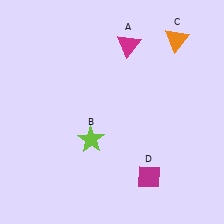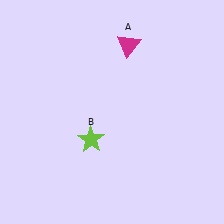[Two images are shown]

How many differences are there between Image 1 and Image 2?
There are 2 differences between the two images.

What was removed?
The orange triangle (C), the magenta diamond (D) were removed in Image 2.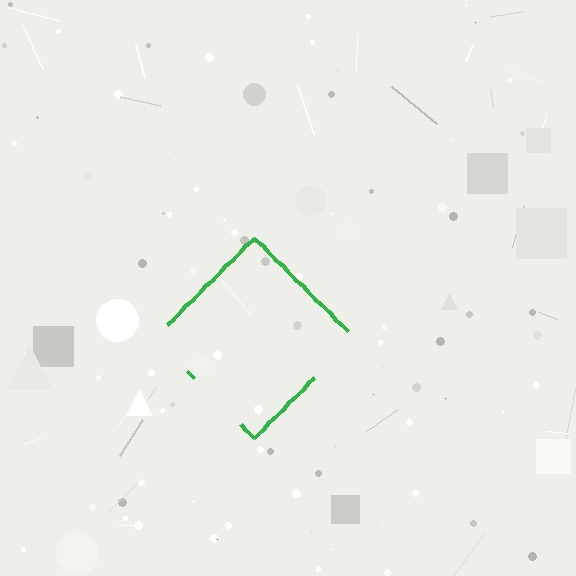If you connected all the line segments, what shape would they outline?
They would outline a diamond.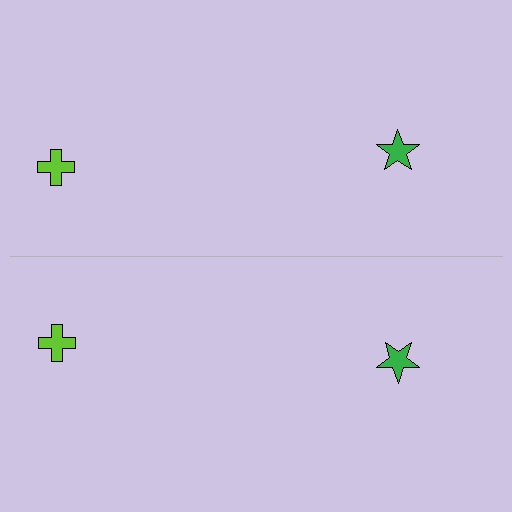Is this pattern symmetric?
Yes, this pattern has bilateral (reflection) symmetry.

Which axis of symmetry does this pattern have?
The pattern has a horizontal axis of symmetry running through the center of the image.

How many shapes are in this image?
There are 4 shapes in this image.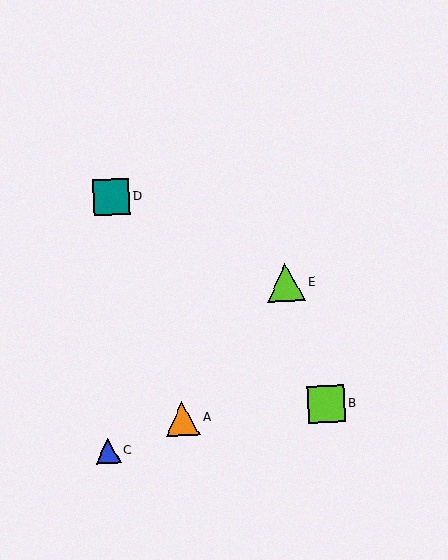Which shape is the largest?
The lime triangle (labeled E) is the largest.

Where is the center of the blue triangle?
The center of the blue triangle is at (108, 451).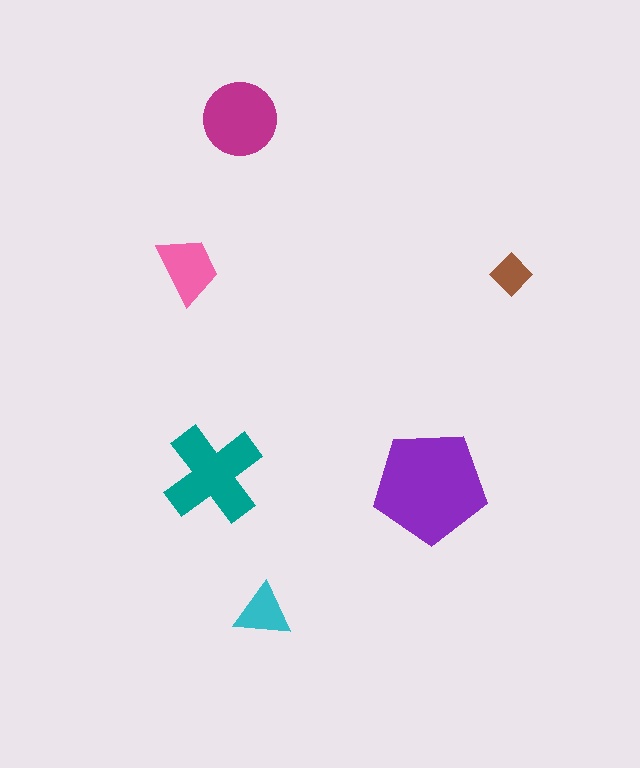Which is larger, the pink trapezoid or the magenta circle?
The magenta circle.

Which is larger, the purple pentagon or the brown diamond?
The purple pentagon.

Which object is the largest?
The purple pentagon.